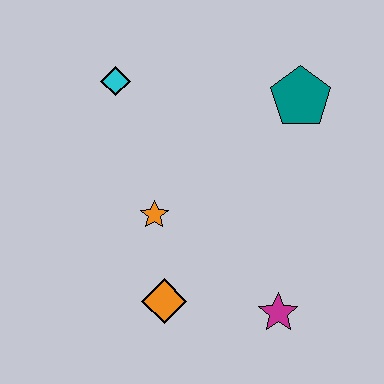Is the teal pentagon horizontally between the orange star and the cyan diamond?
No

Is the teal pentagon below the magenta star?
No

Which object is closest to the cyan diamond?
The orange star is closest to the cyan diamond.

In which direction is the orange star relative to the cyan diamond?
The orange star is below the cyan diamond.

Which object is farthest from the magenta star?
The cyan diamond is farthest from the magenta star.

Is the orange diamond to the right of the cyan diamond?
Yes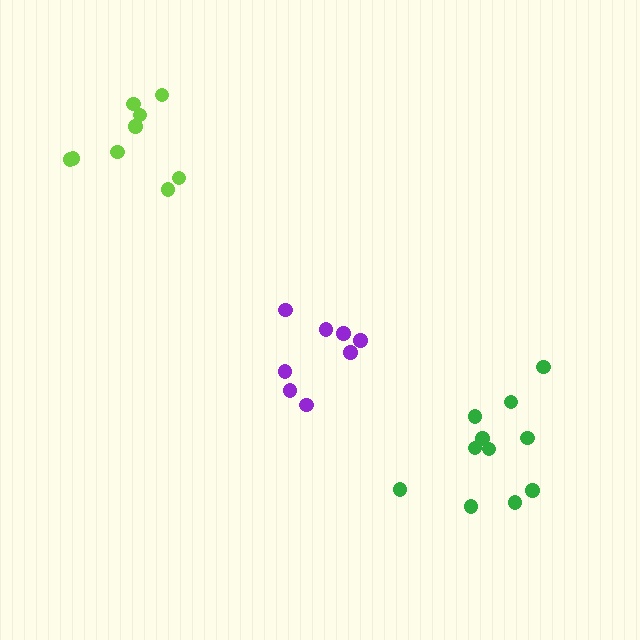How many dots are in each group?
Group 1: 8 dots, Group 2: 9 dots, Group 3: 11 dots (28 total).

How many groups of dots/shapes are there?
There are 3 groups.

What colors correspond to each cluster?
The clusters are colored: purple, lime, green.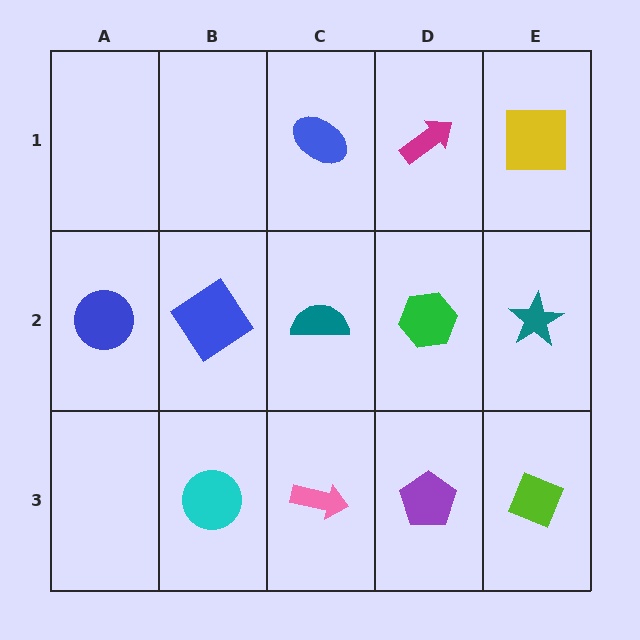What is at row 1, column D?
A magenta arrow.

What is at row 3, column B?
A cyan circle.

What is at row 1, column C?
A blue ellipse.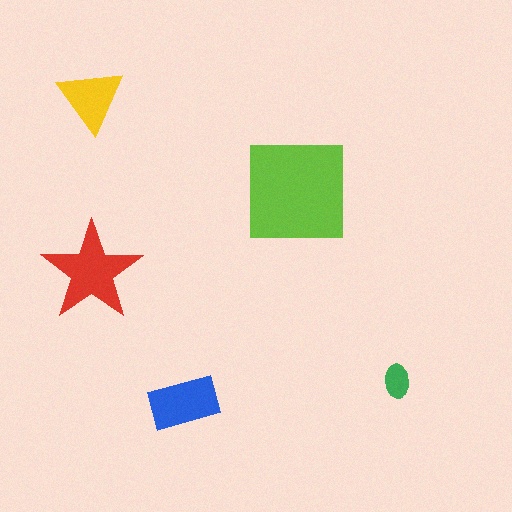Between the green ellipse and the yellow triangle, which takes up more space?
The yellow triangle.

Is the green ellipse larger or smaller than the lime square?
Smaller.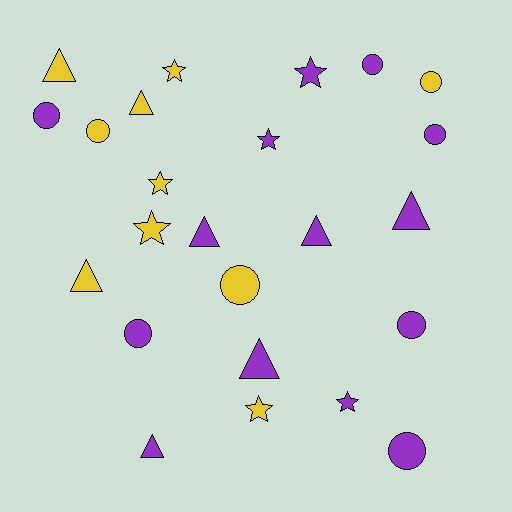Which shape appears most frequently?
Circle, with 9 objects.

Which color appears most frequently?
Purple, with 14 objects.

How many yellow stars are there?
There are 4 yellow stars.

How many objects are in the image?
There are 24 objects.